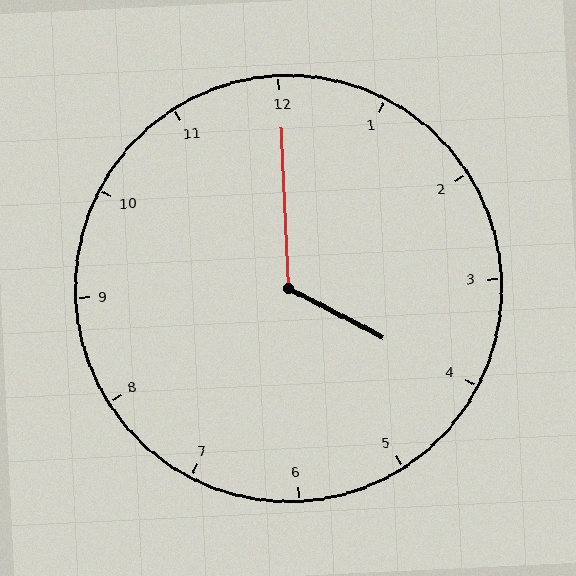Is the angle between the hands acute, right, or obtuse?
It is obtuse.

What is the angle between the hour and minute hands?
Approximately 120 degrees.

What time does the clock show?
4:00.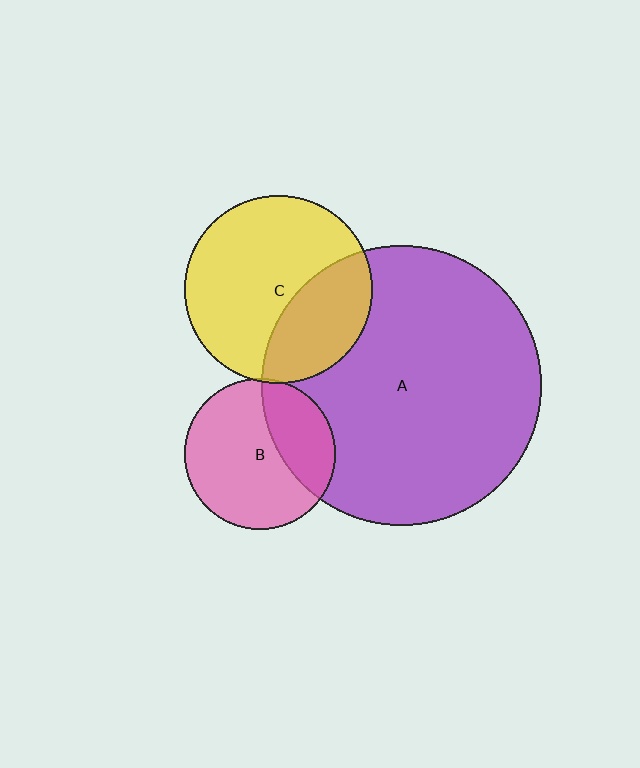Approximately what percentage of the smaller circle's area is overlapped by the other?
Approximately 35%.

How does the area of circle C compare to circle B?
Approximately 1.6 times.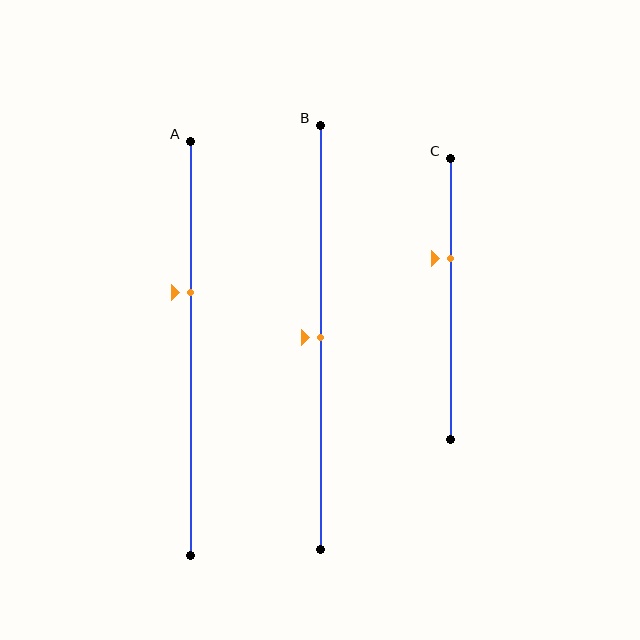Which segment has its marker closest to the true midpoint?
Segment B has its marker closest to the true midpoint.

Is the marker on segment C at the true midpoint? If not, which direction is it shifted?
No, the marker on segment C is shifted upward by about 14% of the segment length.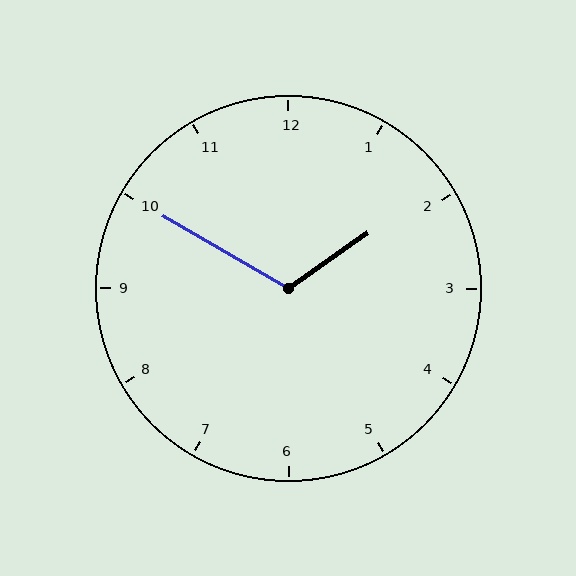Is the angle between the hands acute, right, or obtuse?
It is obtuse.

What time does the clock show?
1:50.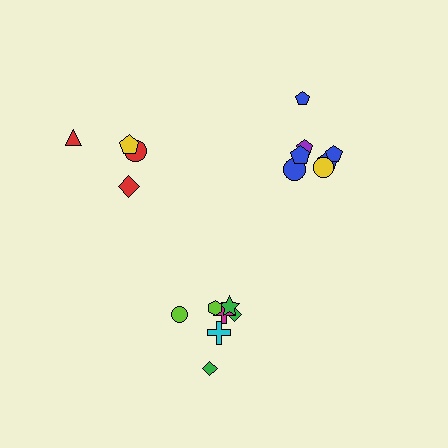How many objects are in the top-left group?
There are 4 objects.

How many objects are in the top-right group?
There are 7 objects.